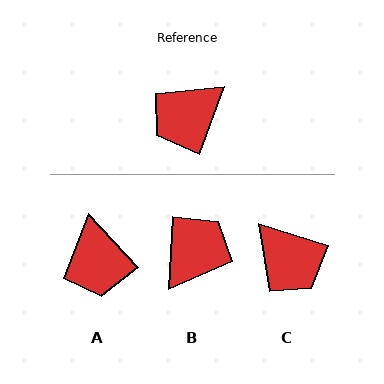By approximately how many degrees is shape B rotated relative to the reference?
Approximately 162 degrees clockwise.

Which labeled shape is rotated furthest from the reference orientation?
B, about 162 degrees away.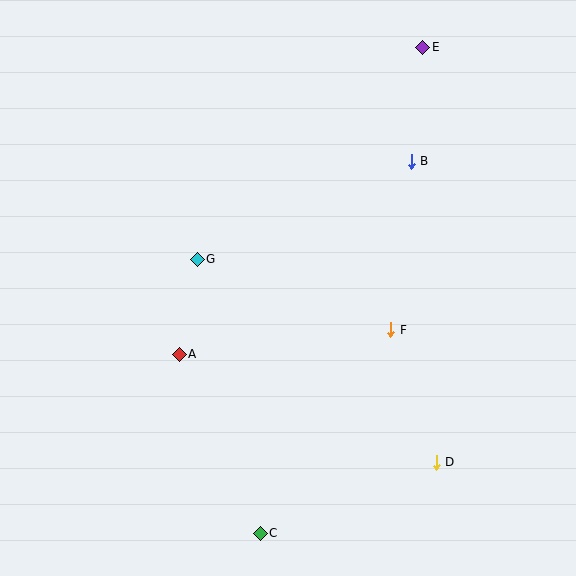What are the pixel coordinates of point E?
Point E is at (423, 47).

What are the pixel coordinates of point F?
Point F is at (391, 330).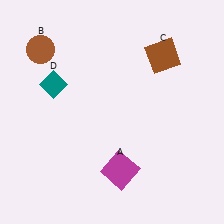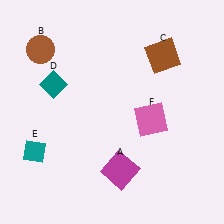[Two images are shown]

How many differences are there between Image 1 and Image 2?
There are 2 differences between the two images.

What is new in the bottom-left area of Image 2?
A teal diamond (E) was added in the bottom-left area of Image 2.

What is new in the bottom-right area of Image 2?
A pink square (F) was added in the bottom-right area of Image 2.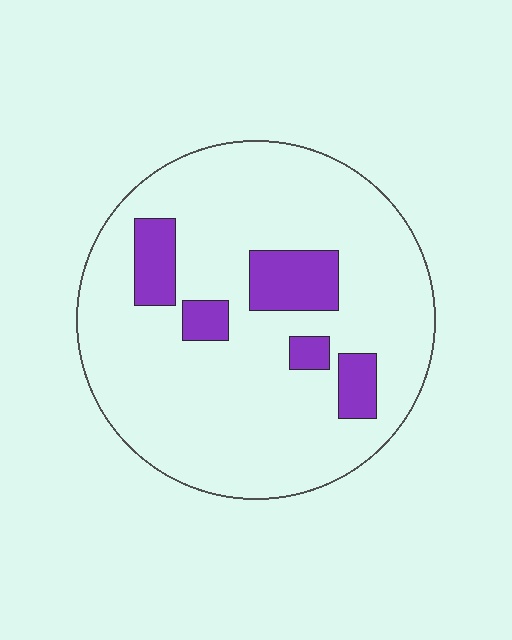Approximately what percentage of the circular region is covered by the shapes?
Approximately 15%.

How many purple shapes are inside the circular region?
5.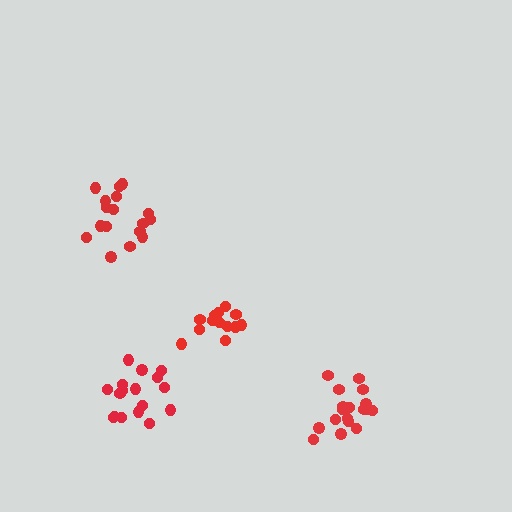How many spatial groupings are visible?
There are 4 spatial groupings.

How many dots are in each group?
Group 1: 19 dots, Group 2: 14 dots, Group 3: 17 dots, Group 4: 17 dots (67 total).